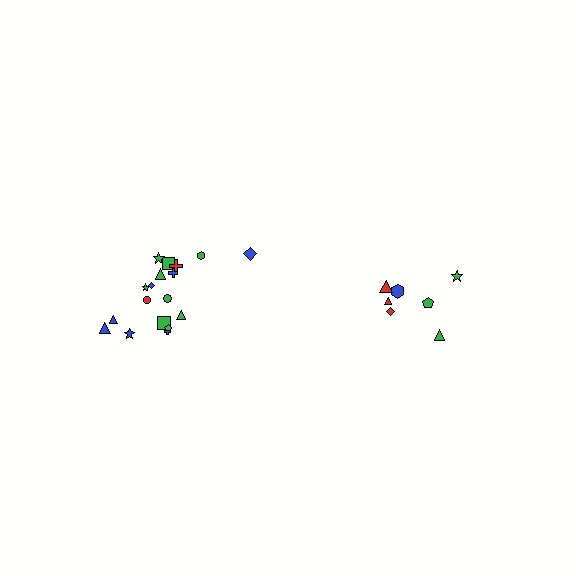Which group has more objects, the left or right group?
The left group.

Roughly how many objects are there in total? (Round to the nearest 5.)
Roughly 25 objects in total.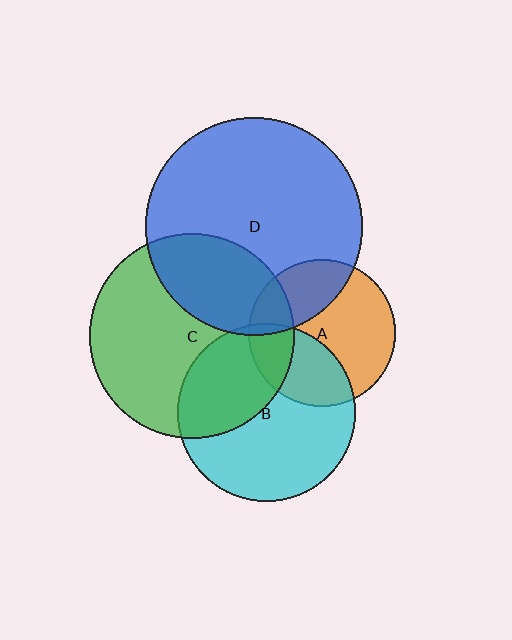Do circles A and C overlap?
Yes.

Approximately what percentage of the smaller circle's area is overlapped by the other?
Approximately 20%.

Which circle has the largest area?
Circle D (blue).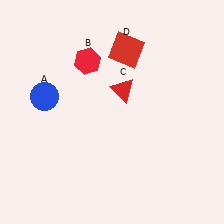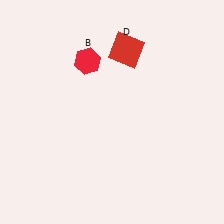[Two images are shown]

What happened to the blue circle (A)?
The blue circle (A) was removed in Image 2. It was in the top-left area of Image 1.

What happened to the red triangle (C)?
The red triangle (C) was removed in Image 2. It was in the top-right area of Image 1.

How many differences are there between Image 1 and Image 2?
There are 2 differences between the two images.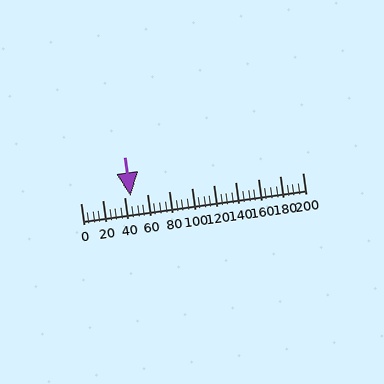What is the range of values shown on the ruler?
The ruler shows values from 0 to 200.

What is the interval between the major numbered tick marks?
The major tick marks are spaced 20 units apart.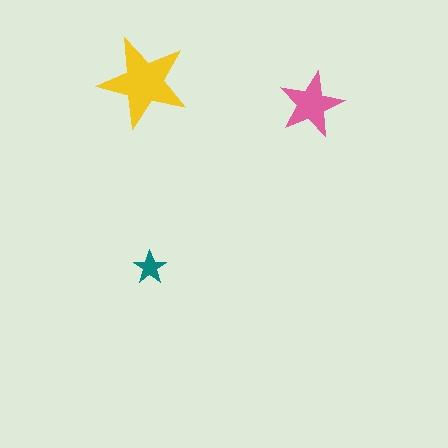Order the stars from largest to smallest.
the yellow one, the pink one, the teal one.